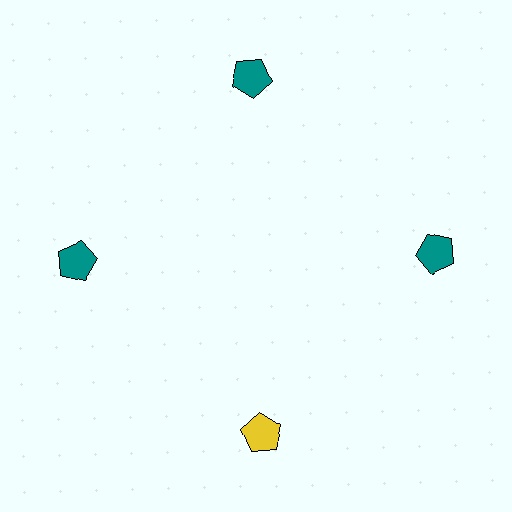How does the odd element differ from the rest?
It has a different color: yellow instead of teal.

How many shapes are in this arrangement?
There are 4 shapes arranged in a ring pattern.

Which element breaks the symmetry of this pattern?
The yellow pentagon at roughly the 6 o'clock position breaks the symmetry. All other shapes are teal pentagons.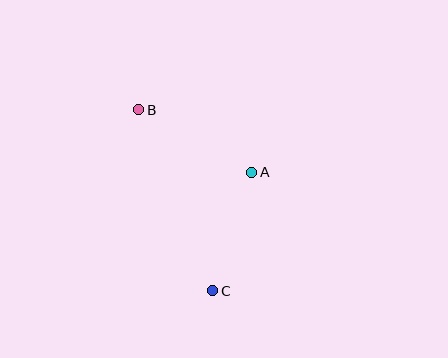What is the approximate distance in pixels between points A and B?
The distance between A and B is approximately 129 pixels.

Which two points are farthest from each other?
Points B and C are farthest from each other.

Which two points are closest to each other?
Points A and C are closest to each other.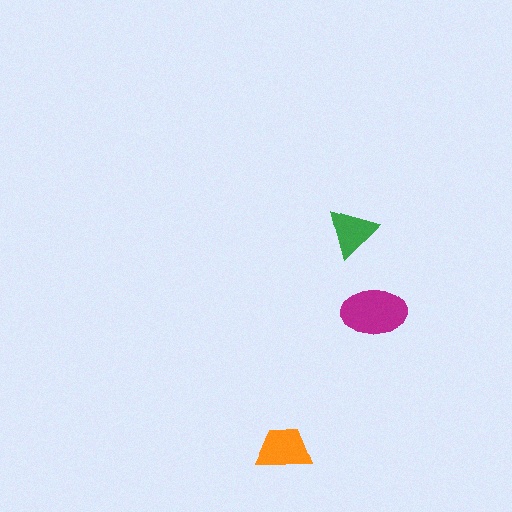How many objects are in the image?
There are 3 objects in the image.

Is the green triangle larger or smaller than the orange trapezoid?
Smaller.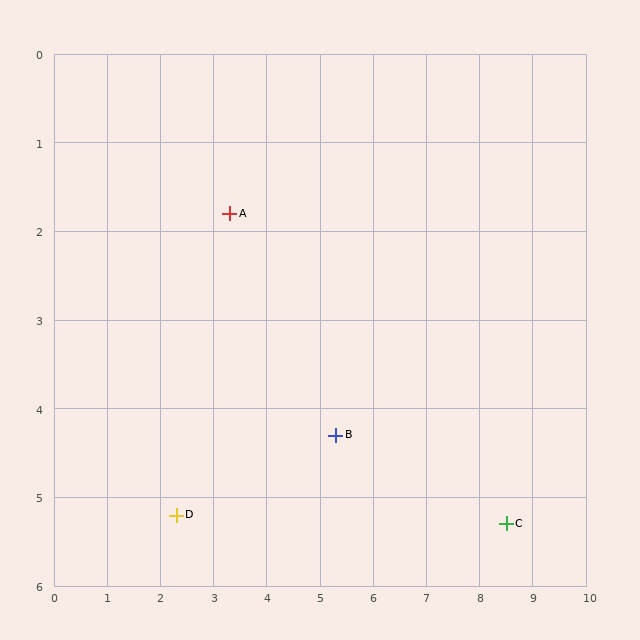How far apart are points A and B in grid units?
Points A and B are about 3.2 grid units apart.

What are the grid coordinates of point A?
Point A is at approximately (3.3, 1.8).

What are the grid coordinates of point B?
Point B is at approximately (5.3, 4.3).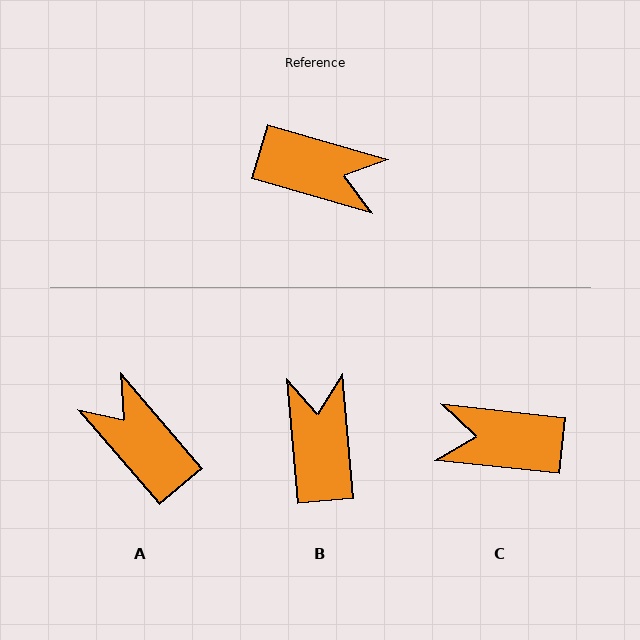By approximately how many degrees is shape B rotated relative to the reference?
Approximately 111 degrees counter-clockwise.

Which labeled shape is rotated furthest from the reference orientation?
C, about 170 degrees away.